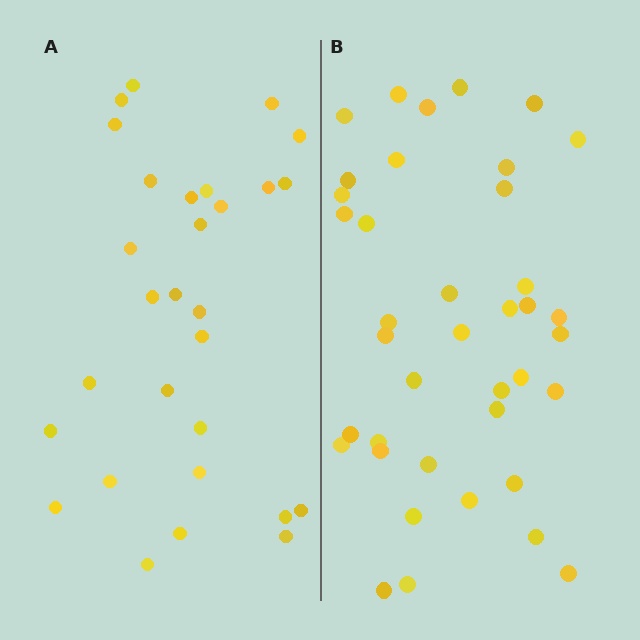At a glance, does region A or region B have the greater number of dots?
Region B (the right region) has more dots.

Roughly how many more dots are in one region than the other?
Region B has roughly 10 or so more dots than region A.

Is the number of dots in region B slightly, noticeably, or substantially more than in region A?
Region B has noticeably more, but not dramatically so. The ratio is roughly 1.3 to 1.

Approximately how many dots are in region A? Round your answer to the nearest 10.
About 30 dots. (The exact count is 29, which rounds to 30.)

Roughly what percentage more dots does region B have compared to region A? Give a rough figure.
About 35% more.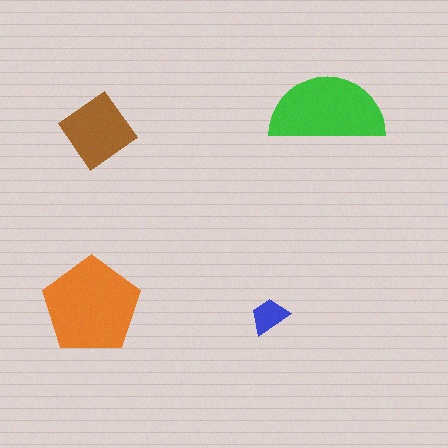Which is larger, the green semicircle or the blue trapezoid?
The green semicircle.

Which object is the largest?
The orange pentagon.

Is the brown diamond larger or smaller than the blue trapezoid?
Larger.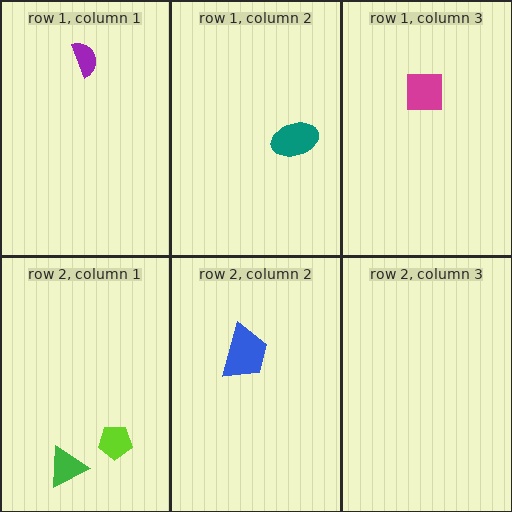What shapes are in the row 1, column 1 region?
The purple semicircle.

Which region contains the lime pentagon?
The row 2, column 1 region.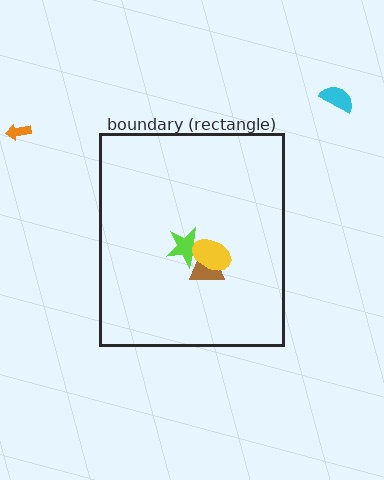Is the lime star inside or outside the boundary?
Inside.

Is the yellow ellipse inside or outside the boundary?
Inside.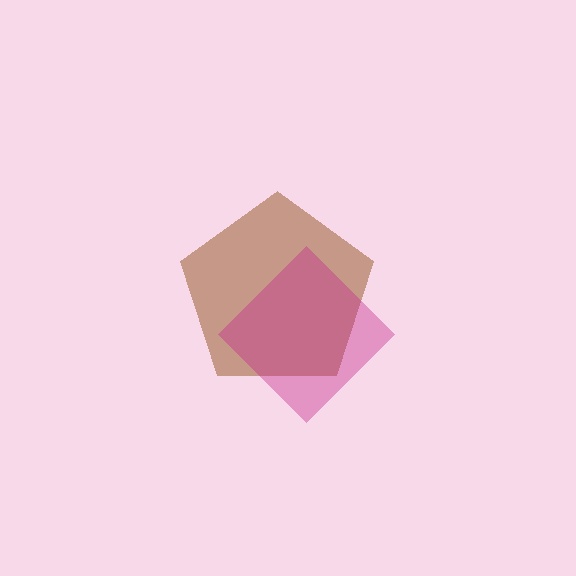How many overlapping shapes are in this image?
There are 2 overlapping shapes in the image.